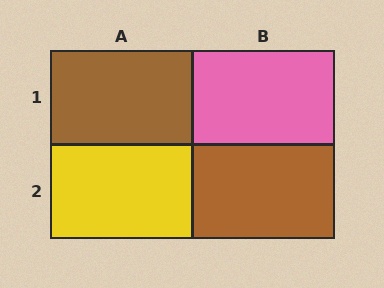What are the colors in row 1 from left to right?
Brown, pink.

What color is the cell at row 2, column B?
Brown.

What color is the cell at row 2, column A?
Yellow.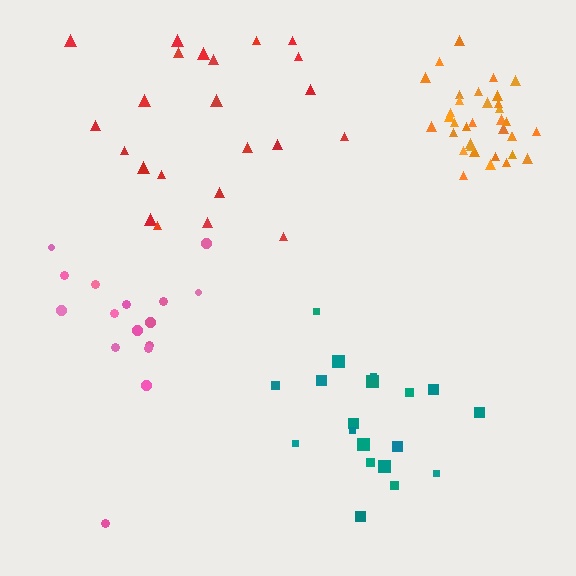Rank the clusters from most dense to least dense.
orange, teal, red, pink.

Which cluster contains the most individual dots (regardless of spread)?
Orange (35).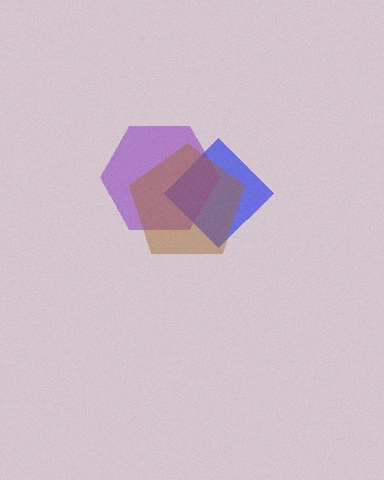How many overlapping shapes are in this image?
There are 3 overlapping shapes in the image.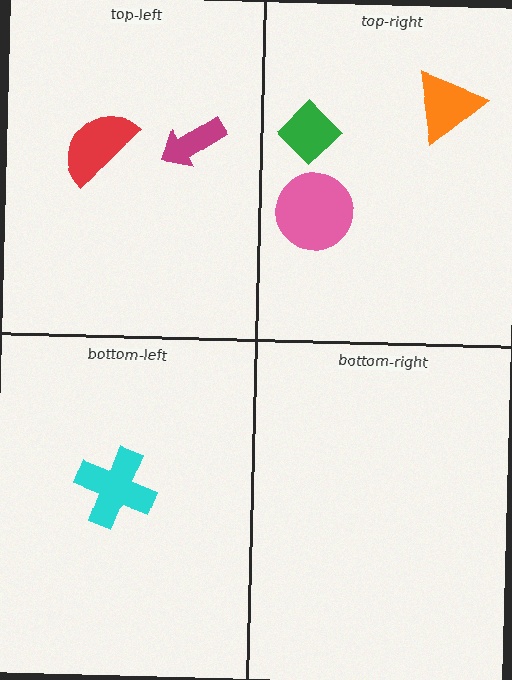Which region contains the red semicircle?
The top-left region.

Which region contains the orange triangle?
The top-right region.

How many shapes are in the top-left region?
2.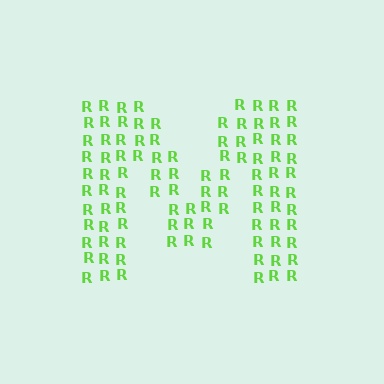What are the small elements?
The small elements are letter R's.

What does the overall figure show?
The overall figure shows the letter M.